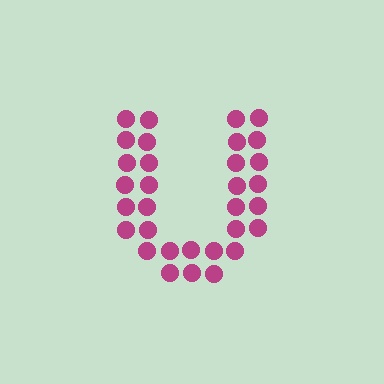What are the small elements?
The small elements are circles.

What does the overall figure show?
The overall figure shows the letter U.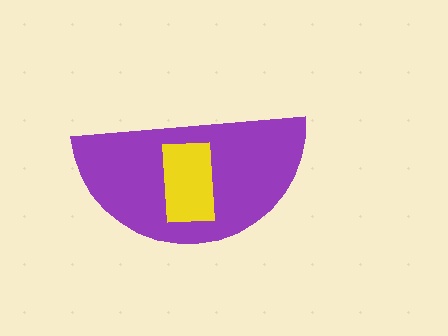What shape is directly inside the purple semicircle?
The yellow rectangle.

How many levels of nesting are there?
2.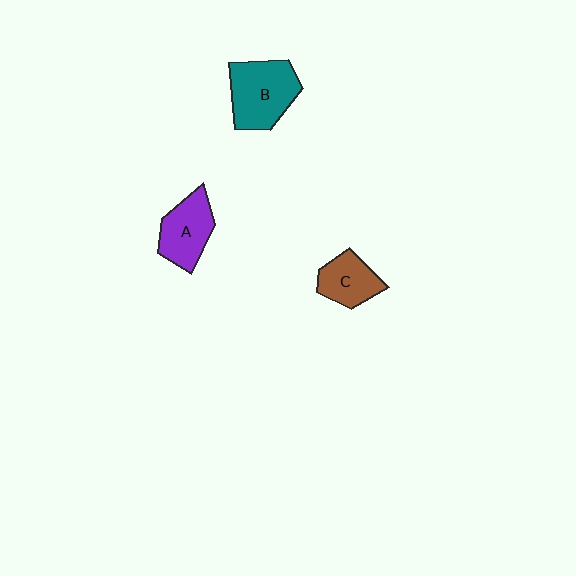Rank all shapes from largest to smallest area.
From largest to smallest: B (teal), A (purple), C (brown).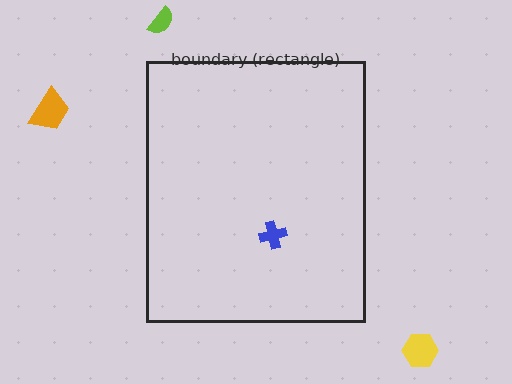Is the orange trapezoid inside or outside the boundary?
Outside.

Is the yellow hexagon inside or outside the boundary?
Outside.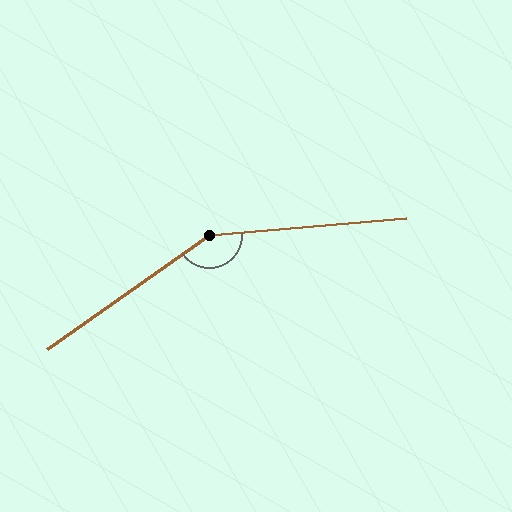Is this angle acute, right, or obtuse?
It is obtuse.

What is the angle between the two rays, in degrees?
Approximately 150 degrees.